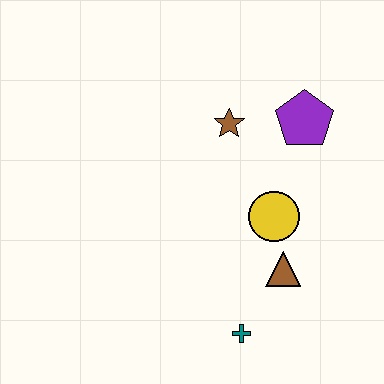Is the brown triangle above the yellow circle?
No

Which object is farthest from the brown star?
The teal cross is farthest from the brown star.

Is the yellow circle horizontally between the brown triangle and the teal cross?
Yes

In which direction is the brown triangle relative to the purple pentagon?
The brown triangle is below the purple pentagon.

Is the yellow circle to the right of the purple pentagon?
No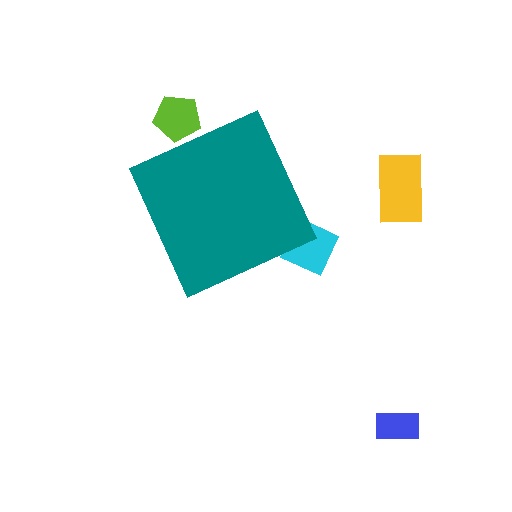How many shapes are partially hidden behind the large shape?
2 shapes are partially hidden.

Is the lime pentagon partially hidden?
Yes, the lime pentagon is partially hidden behind the teal diamond.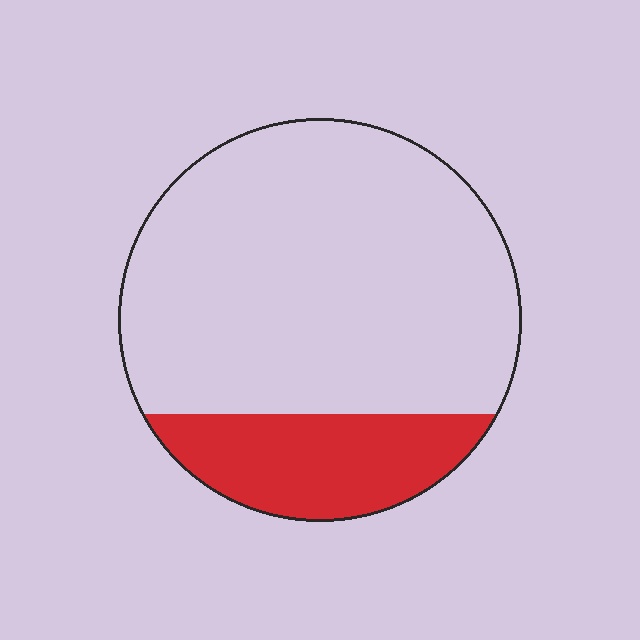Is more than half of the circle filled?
No.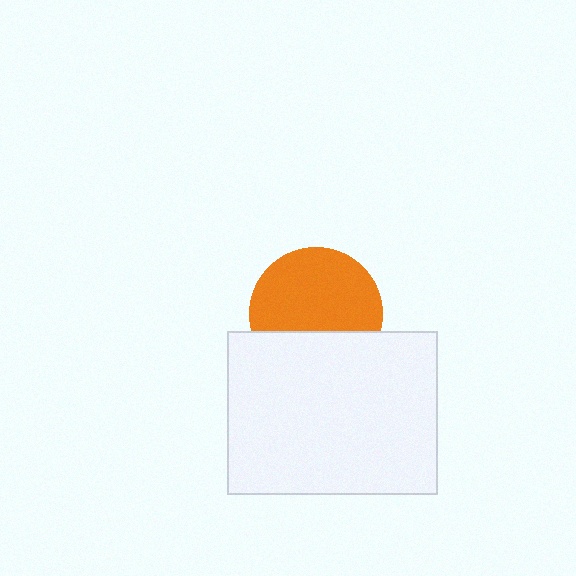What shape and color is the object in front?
The object in front is a white rectangle.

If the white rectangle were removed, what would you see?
You would see the complete orange circle.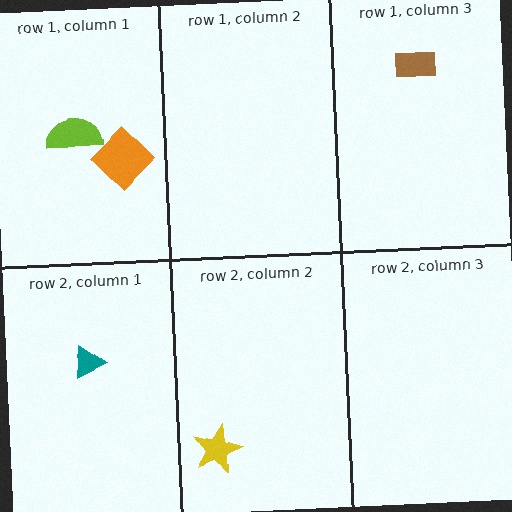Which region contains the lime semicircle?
The row 1, column 1 region.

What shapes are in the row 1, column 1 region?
The orange diamond, the lime semicircle.